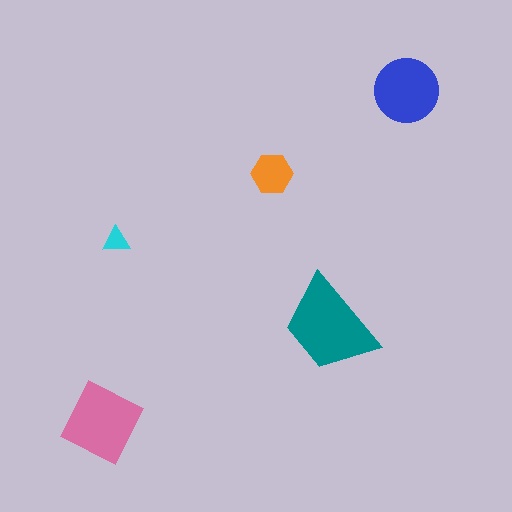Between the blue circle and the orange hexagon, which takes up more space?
The blue circle.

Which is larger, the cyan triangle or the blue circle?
The blue circle.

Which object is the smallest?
The cyan triangle.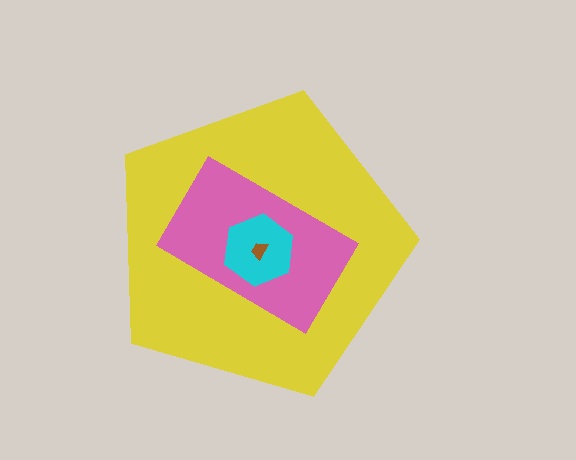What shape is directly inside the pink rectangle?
The cyan hexagon.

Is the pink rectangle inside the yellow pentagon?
Yes.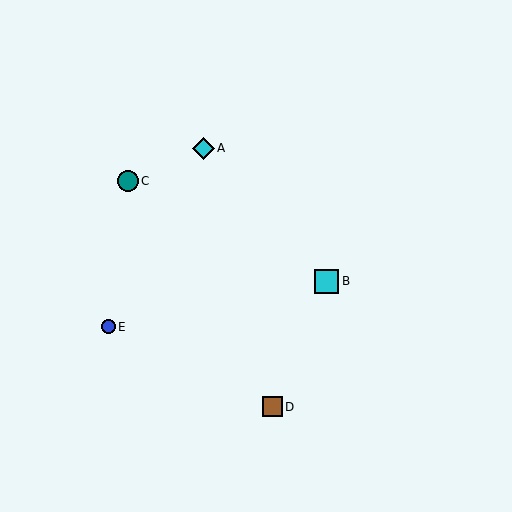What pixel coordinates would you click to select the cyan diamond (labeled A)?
Click at (203, 148) to select the cyan diamond A.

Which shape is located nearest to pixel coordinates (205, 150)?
The cyan diamond (labeled A) at (203, 148) is nearest to that location.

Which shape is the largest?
The cyan square (labeled B) is the largest.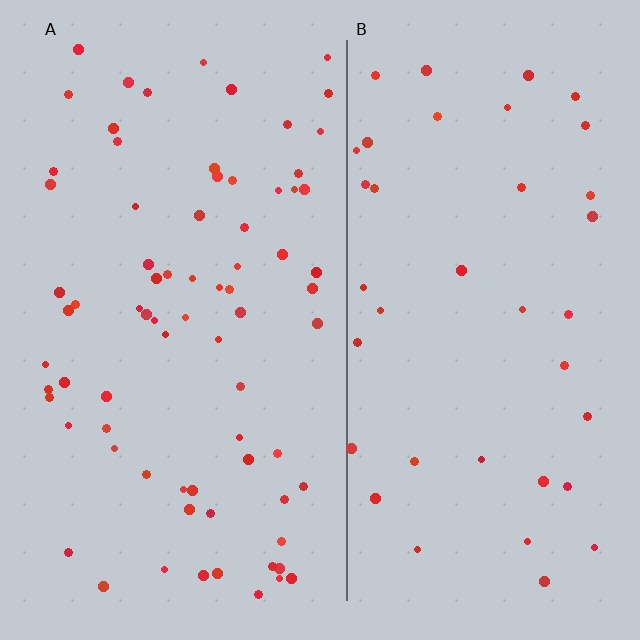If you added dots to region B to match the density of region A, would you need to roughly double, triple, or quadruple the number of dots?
Approximately double.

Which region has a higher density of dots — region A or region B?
A (the left).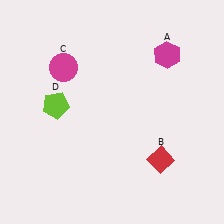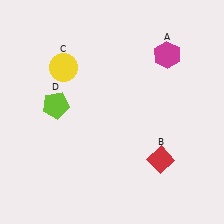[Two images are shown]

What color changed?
The circle (C) changed from magenta in Image 1 to yellow in Image 2.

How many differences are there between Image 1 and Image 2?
There is 1 difference between the two images.